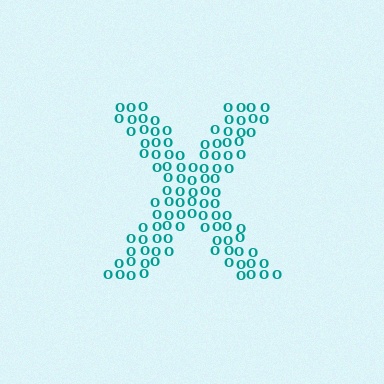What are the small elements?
The small elements are letter O's.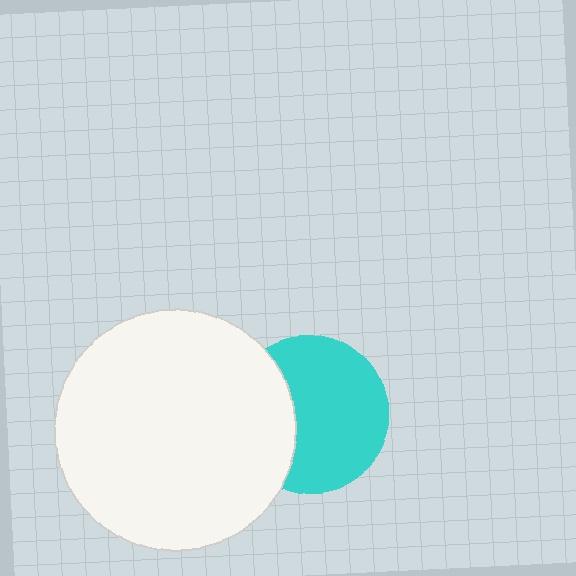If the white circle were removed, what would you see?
You would see the complete cyan circle.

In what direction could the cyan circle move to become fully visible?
The cyan circle could move right. That would shift it out from behind the white circle entirely.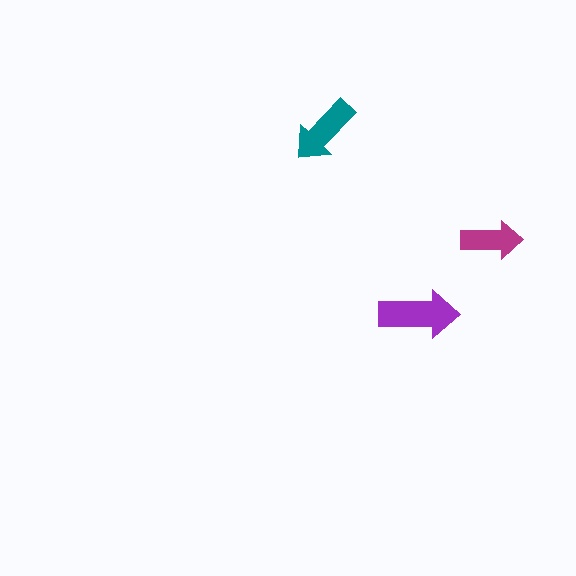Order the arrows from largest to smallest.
the purple one, the teal one, the magenta one.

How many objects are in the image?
There are 3 objects in the image.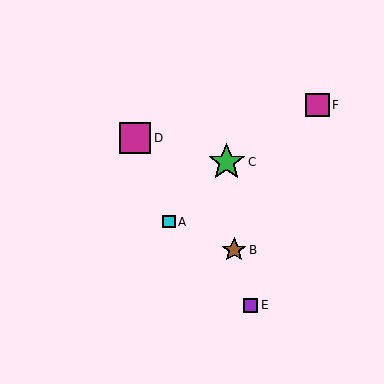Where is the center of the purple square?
The center of the purple square is at (251, 306).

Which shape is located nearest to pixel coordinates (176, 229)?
The cyan square (labeled A) at (169, 222) is nearest to that location.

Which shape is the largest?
The green star (labeled C) is the largest.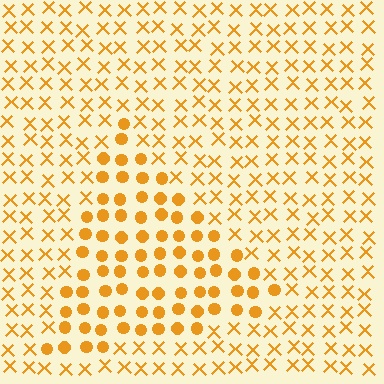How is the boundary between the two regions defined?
The boundary is defined by a change in element shape: circles inside vs. X marks outside. All elements share the same color and spacing.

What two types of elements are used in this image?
The image uses circles inside the triangle region and X marks outside it.